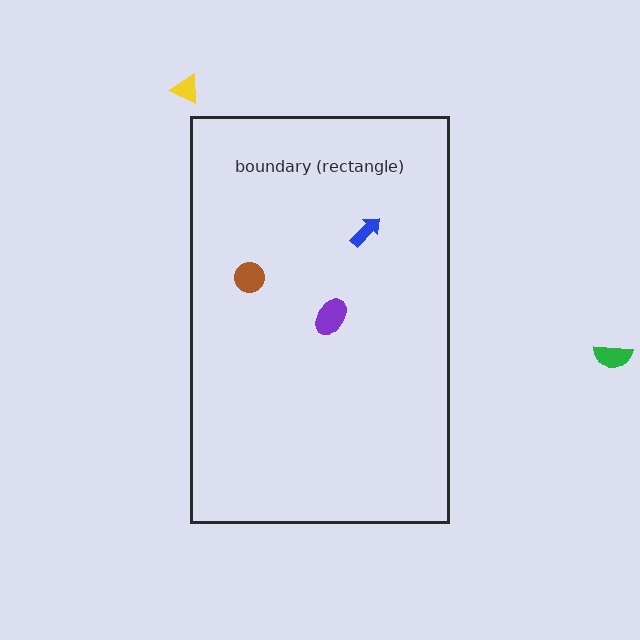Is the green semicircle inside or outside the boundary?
Outside.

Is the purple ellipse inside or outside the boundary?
Inside.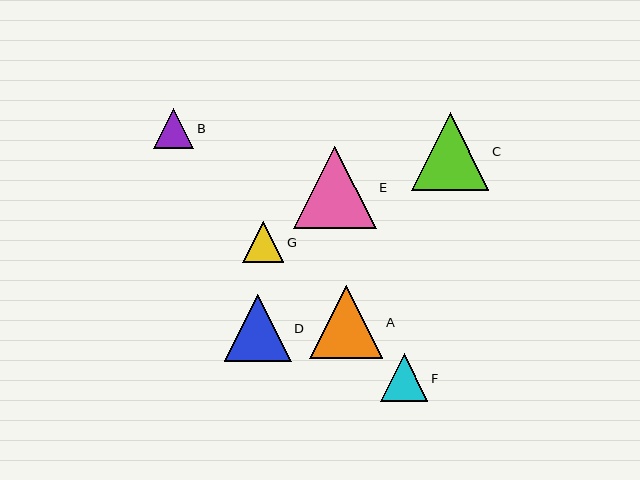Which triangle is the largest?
Triangle E is the largest with a size of approximately 83 pixels.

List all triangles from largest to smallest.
From largest to smallest: E, C, A, D, F, G, B.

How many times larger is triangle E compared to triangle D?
Triangle E is approximately 1.2 times the size of triangle D.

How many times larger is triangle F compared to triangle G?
Triangle F is approximately 1.1 times the size of triangle G.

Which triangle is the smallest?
Triangle B is the smallest with a size of approximately 40 pixels.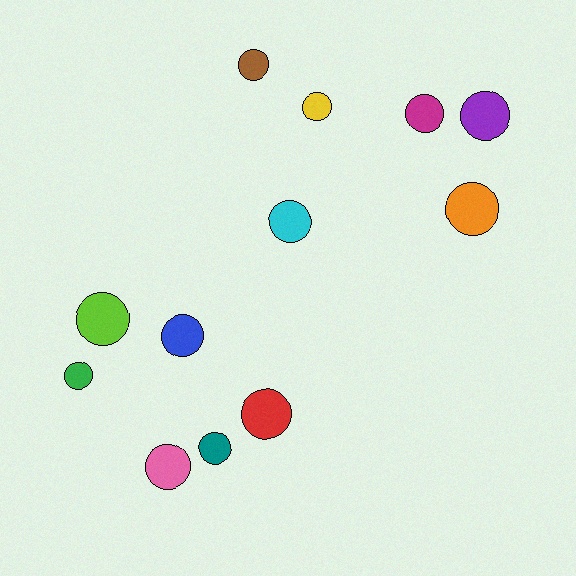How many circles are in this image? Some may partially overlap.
There are 12 circles.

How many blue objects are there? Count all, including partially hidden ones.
There is 1 blue object.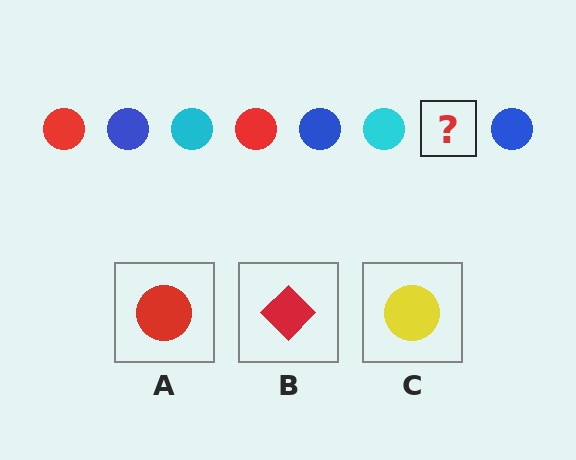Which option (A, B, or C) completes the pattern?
A.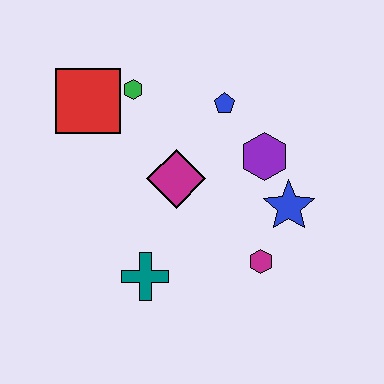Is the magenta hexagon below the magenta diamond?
Yes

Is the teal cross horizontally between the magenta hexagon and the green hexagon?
Yes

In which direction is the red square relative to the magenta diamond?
The red square is to the left of the magenta diamond.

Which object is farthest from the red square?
The magenta hexagon is farthest from the red square.